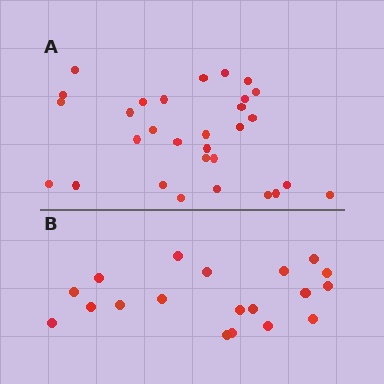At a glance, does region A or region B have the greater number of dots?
Region A (the top region) has more dots.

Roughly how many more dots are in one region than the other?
Region A has roughly 12 or so more dots than region B.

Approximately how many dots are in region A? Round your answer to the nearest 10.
About 30 dots.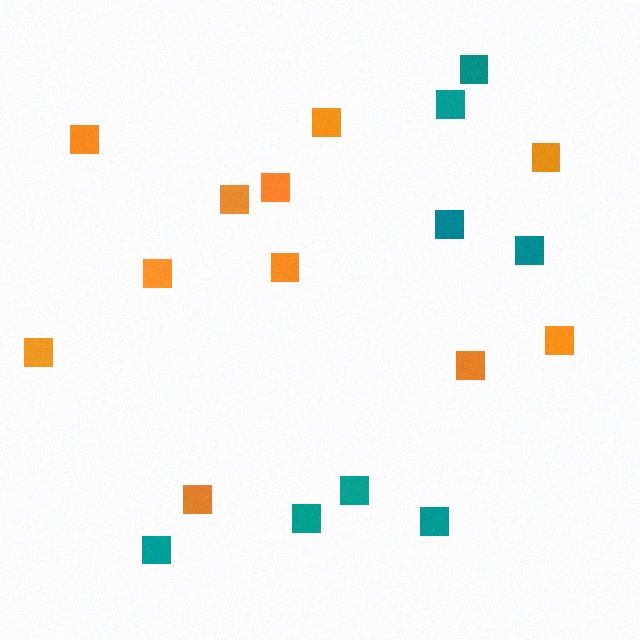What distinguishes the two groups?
There are 2 groups: one group of teal squares (8) and one group of orange squares (11).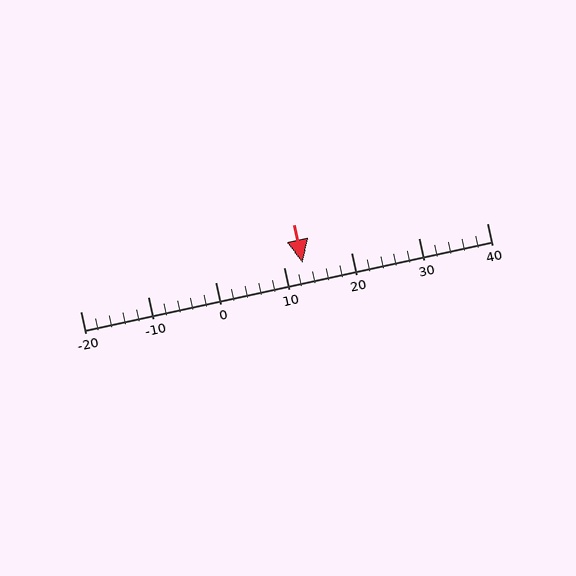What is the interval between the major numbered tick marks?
The major tick marks are spaced 10 units apart.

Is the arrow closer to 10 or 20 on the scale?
The arrow is closer to 10.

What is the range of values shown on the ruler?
The ruler shows values from -20 to 40.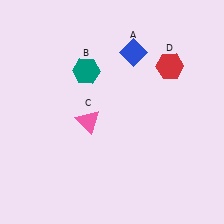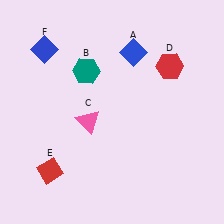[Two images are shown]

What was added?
A red diamond (E), a blue diamond (F) were added in Image 2.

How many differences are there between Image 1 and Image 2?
There are 2 differences between the two images.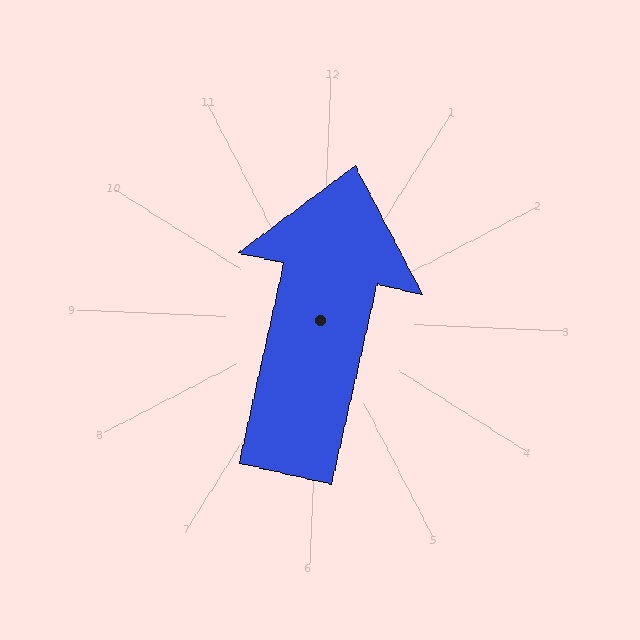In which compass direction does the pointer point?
North.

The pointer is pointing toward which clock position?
Roughly 12 o'clock.